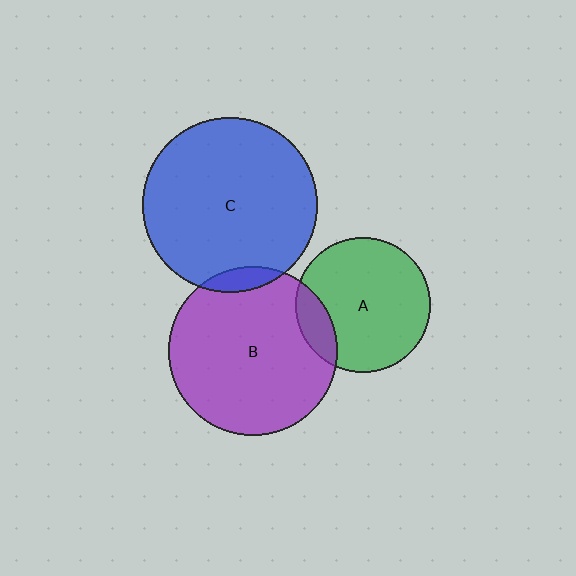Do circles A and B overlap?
Yes.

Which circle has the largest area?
Circle C (blue).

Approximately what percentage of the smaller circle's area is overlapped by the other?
Approximately 15%.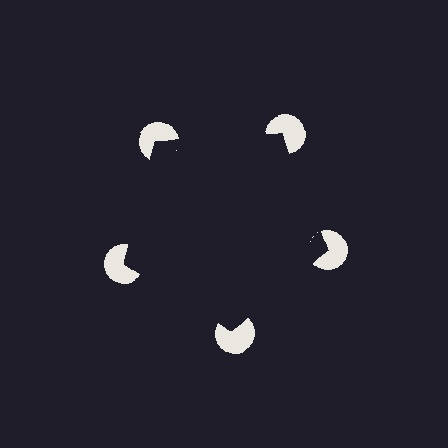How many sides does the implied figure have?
5 sides.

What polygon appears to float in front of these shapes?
An illusory pentagon — its edges are inferred from the aligned wedge cuts in the pac-man discs, not physically drawn.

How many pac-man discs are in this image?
There are 5 — one at each vertex of the illusory pentagon.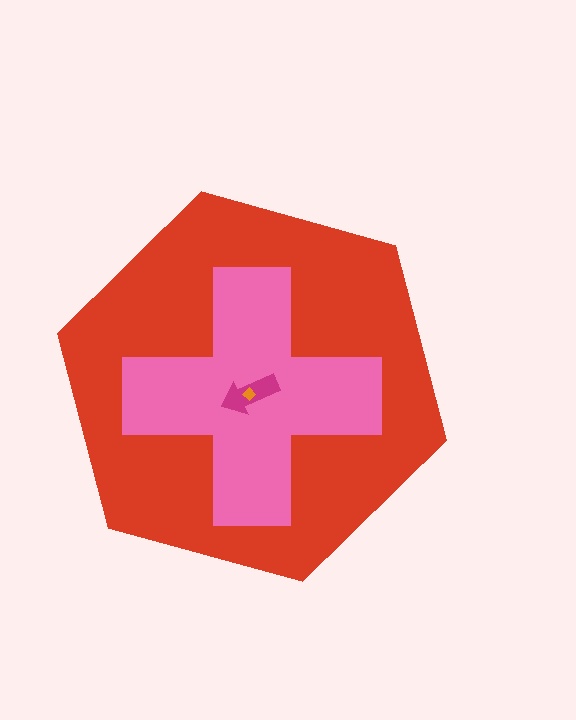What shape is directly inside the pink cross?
The magenta arrow.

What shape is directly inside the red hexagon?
The pink cross.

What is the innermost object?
The orange diamond.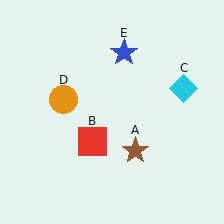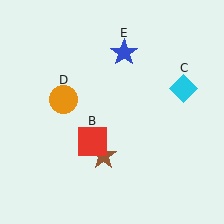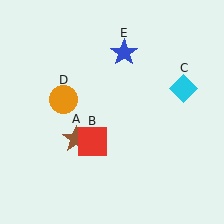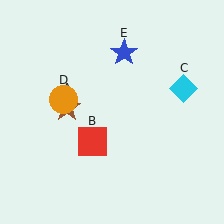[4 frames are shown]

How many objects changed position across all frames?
1 object changed position: brown star (object A).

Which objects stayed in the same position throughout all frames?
Red square (object B) and cyan diamond (object C) and orange circle (object D) and blue star (object E) remained stationary.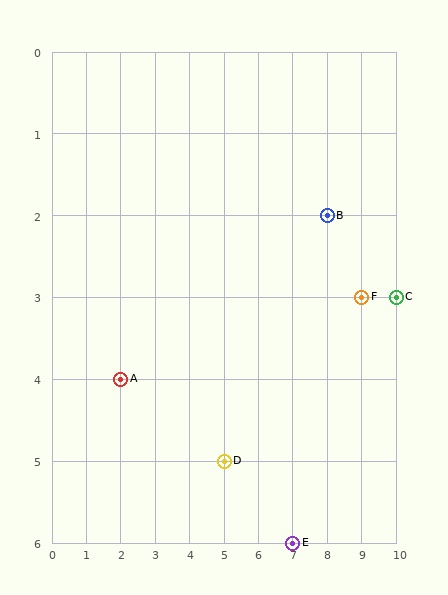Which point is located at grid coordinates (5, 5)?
Point D is at (5, 5).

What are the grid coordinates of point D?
Point D is at grid coordinates (5, 5).